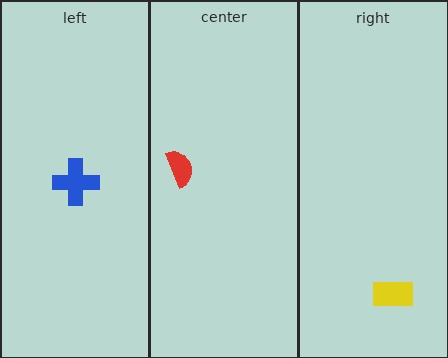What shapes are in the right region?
The yellow rectangle.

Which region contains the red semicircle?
The center region.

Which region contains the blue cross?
The left region.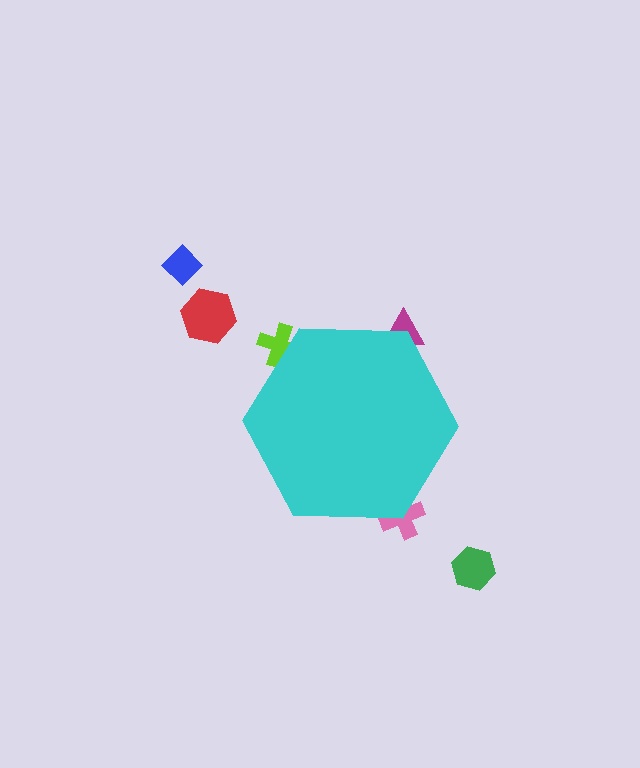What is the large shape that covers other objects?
A cyan hexagon.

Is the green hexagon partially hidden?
No, the green hexagon is fully visible.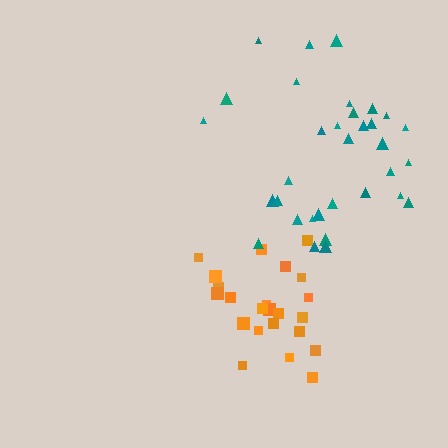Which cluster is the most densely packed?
Orange.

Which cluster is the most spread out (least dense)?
Teal.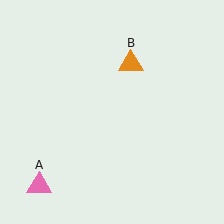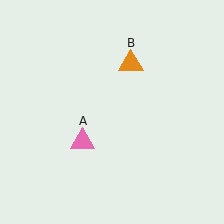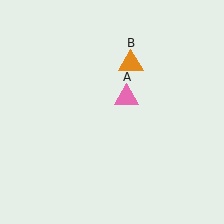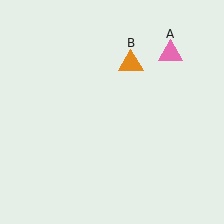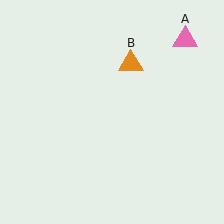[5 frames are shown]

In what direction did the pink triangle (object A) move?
The pink triangle (object A) moved up and to the right.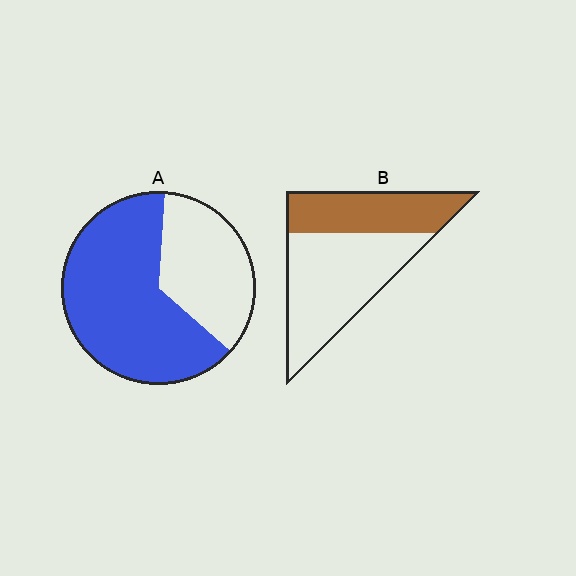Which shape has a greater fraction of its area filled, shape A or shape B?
Shape A.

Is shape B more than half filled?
No.